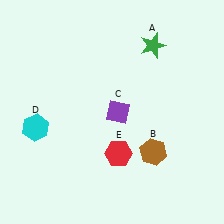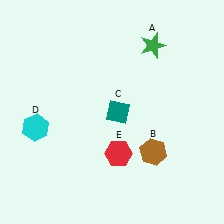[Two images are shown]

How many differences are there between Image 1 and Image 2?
There is 1 difference between the two images.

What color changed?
The diamond (C) changed from purple in Image 1 to teal in Image 2.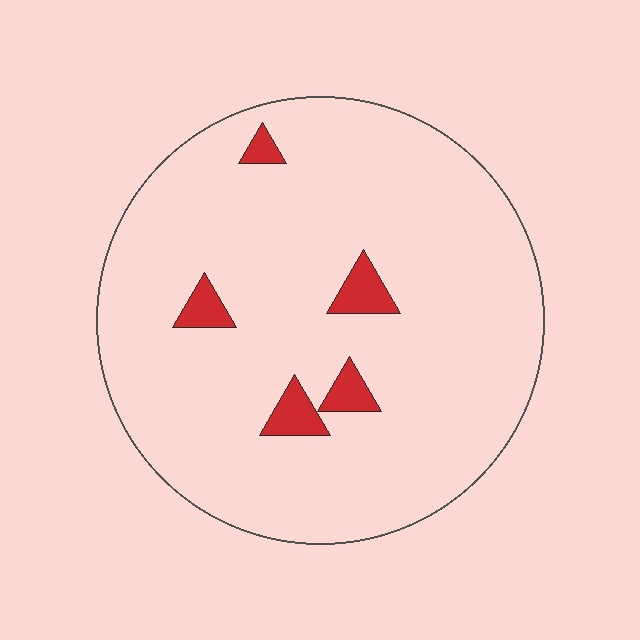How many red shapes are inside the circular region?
5.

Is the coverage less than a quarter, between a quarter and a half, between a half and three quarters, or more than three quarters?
Less than a quarter.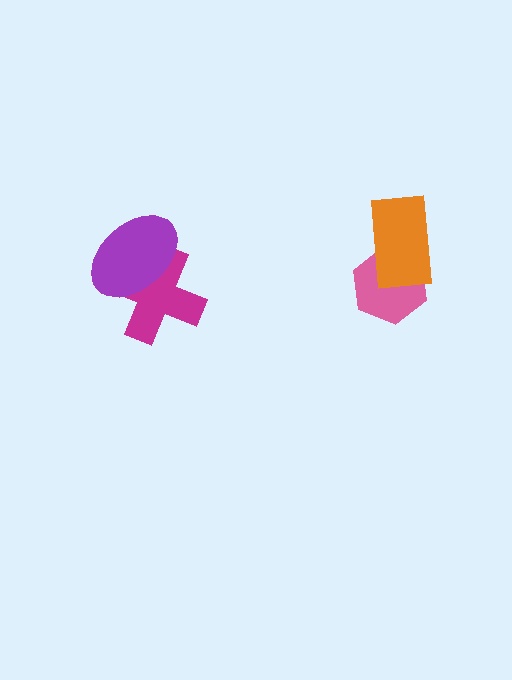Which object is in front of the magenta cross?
The purple ellipse is in front of the magenta cross.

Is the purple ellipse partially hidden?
No, no other shape covers it.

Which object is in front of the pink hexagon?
The orange rectangle is in front of the pink hexagon.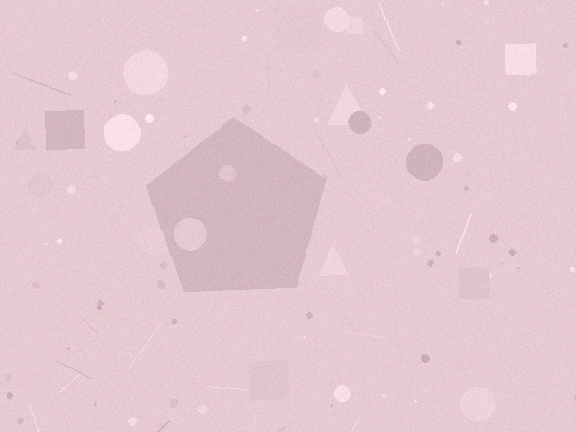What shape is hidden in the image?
A pentagon is hidden in the image.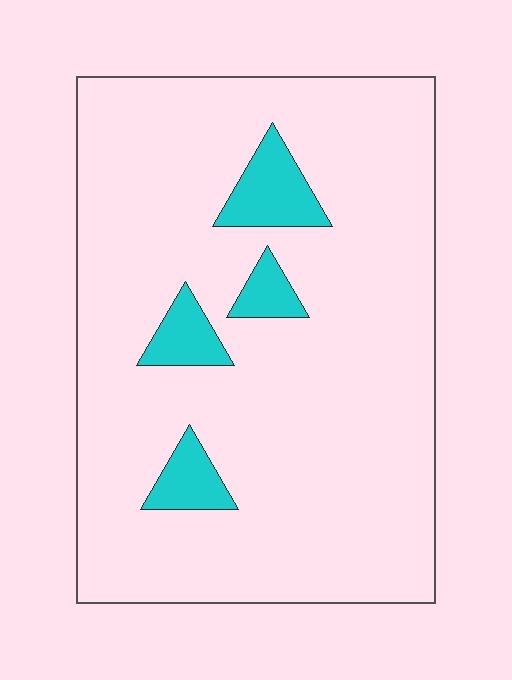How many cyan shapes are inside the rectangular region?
4.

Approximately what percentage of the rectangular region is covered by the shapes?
Approximately 10%.